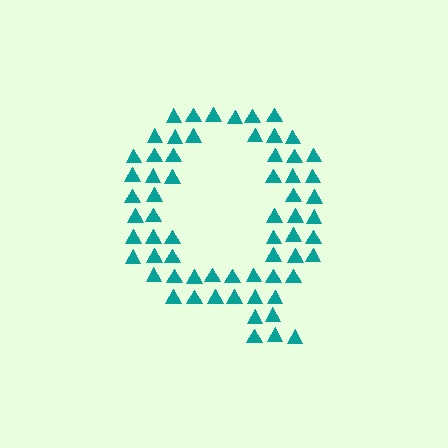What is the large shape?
The large shape is the letter Q.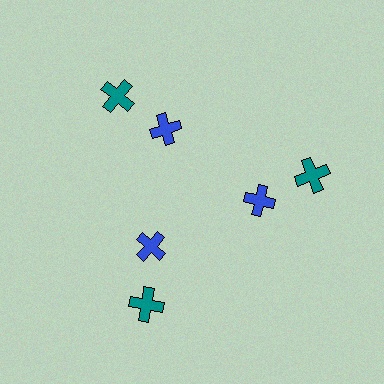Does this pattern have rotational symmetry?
Yes, this pattern has 3-fold rotational symmetry. It looks the same after rotating 120 degrees around the center.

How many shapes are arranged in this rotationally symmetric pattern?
There are 6 shapes, arranged in 3 groups of 2.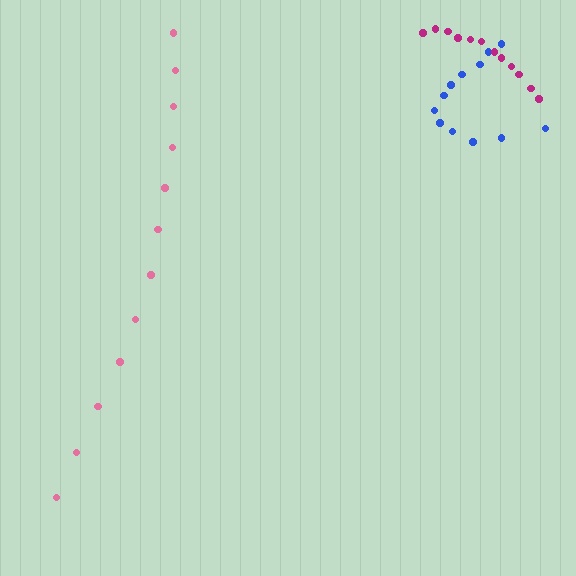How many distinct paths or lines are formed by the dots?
There are 3 distinct paths.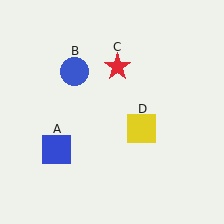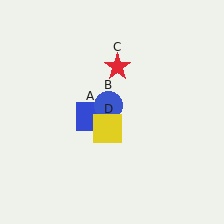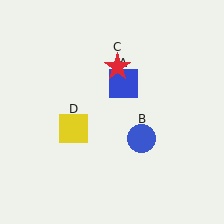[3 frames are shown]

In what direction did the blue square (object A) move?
The blue square (object A) moved up and to the right.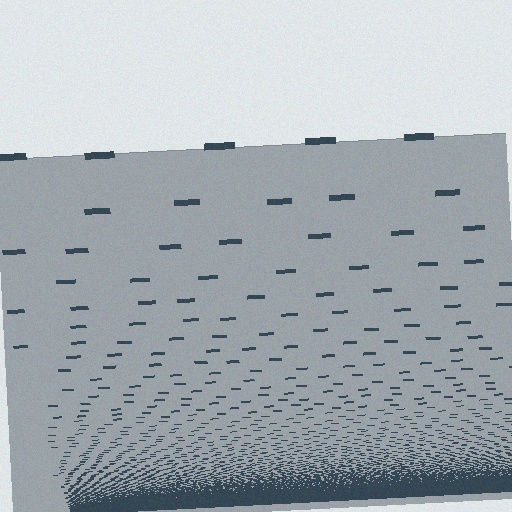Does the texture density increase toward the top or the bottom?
Density increases toward the bottom.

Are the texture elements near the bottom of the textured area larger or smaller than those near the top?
Smaller. The gradient is inverted — elements near the bottom are smaller and denser.